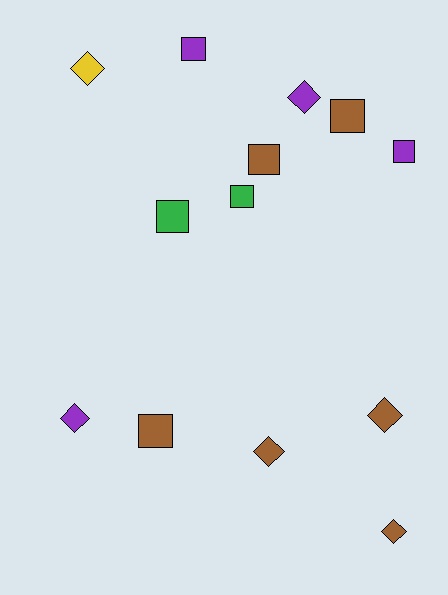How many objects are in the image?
There are 13 objects.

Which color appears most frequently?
Brown, with 6 objects.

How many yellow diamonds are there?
There is 1 yellow diamond.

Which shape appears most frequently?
Square, with 7 objects.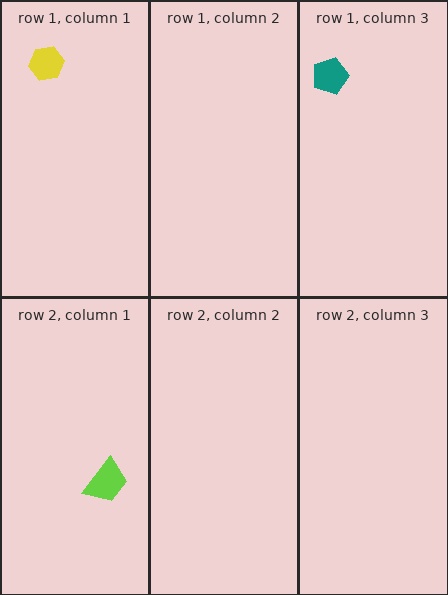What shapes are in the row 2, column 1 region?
The lime trapezoid.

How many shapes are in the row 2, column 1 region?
1.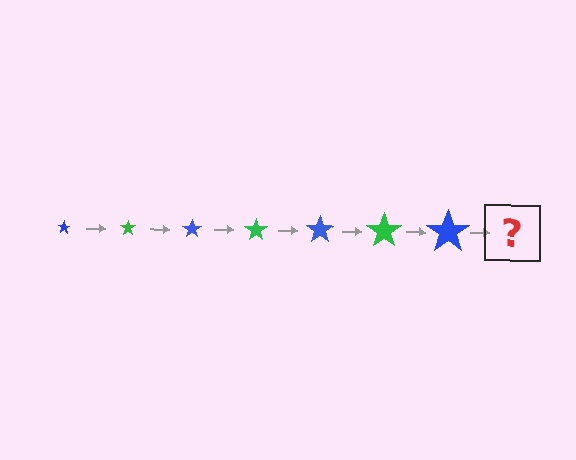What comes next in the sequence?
The next element should be a green star, larger than the previous one.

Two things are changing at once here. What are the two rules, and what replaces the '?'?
The two rules are that the star grows larger each step and the color cycles through blue and green. The '?' should be a green star, larger than the previous one.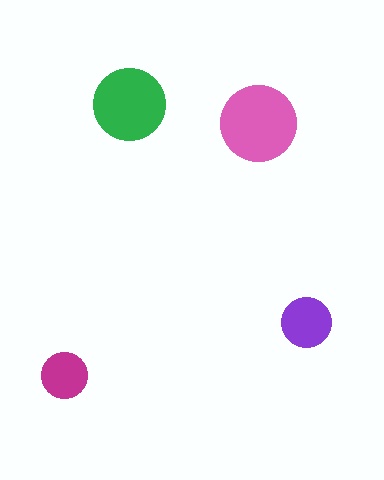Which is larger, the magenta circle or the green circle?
The green one.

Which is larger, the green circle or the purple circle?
The green one.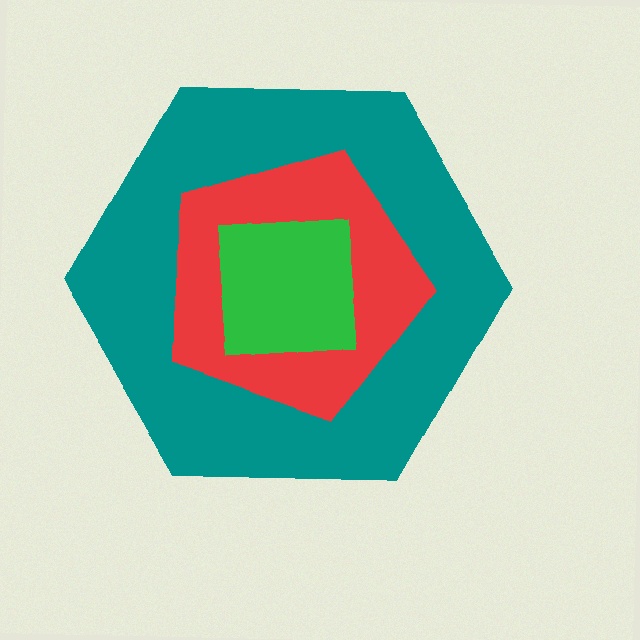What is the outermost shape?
The teal hexagon.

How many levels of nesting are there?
3.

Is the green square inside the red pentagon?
Yes.